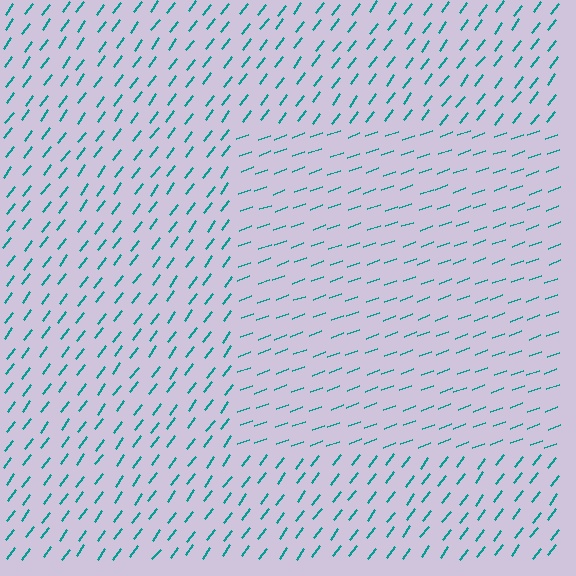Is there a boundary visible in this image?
Yes, there is a texture boundary formed by a change in line orientation.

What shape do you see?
I see a rectangle.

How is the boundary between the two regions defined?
The boundary is defined purely by a change in line orientation (approximately 33 degrees difference). All lines are the same color and thickness.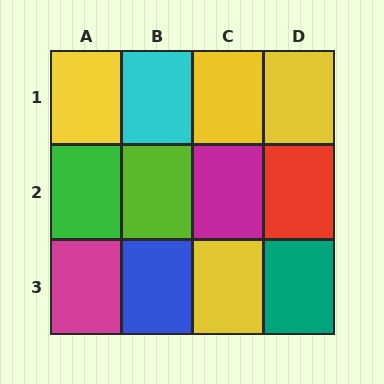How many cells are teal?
1 cell is teal.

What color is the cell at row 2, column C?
Magenta.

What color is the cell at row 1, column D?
Yellow.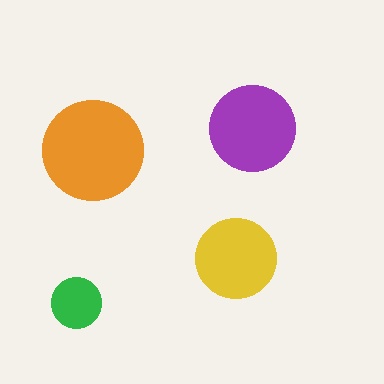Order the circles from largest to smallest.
the orange one, the purple one, the yellow one, the green one.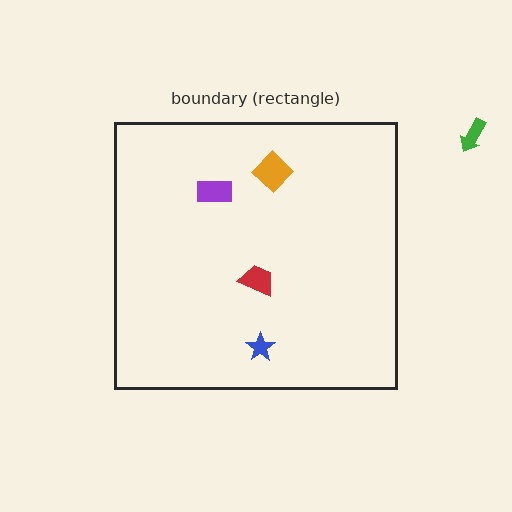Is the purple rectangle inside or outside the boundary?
Inside.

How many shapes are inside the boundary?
4 inside, 1 outside.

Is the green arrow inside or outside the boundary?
Outside.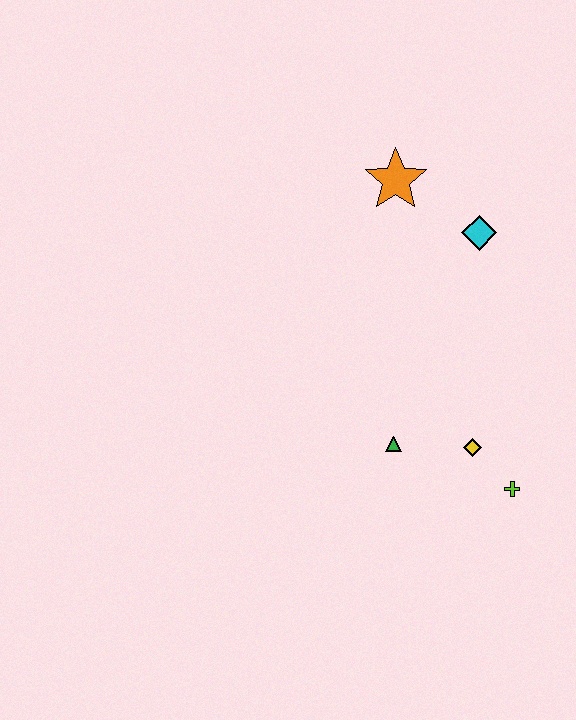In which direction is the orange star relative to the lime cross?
The orange star is above the lime cross.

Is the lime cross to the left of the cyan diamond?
No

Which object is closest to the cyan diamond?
The orange star is closest to the cyan diamond.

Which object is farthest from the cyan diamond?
The lime cross is farthest from the cyan diamond.